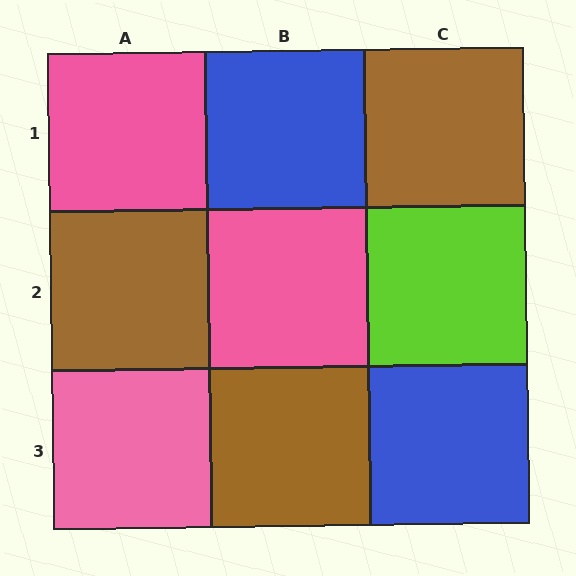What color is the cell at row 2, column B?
Pink.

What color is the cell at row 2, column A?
Brown.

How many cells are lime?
1 cell is lime.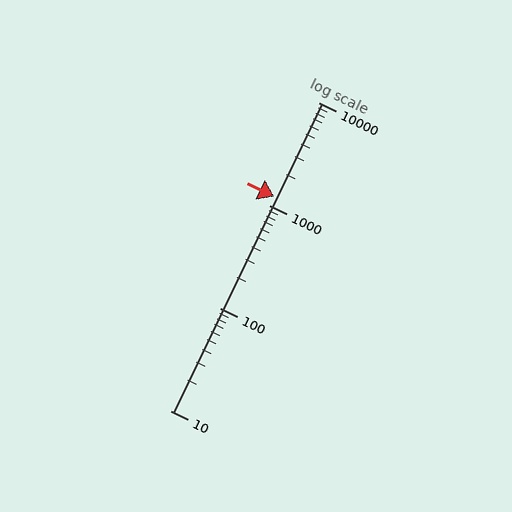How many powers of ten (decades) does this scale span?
The scale spans 3 decades, from 10 to 10000.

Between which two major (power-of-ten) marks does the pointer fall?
The pointer is between 1000 and 10000.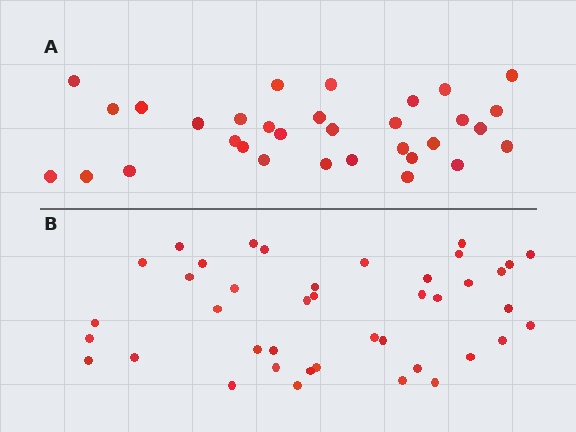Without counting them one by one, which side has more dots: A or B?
Region B (the bottom region) has more dots.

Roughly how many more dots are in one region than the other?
Region B has roughly 8 or so more dots than region A.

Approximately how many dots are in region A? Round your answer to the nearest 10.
About 30 dots. (The exact count is 32, which rounds to 30.)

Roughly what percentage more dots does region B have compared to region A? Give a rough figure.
About 30% more.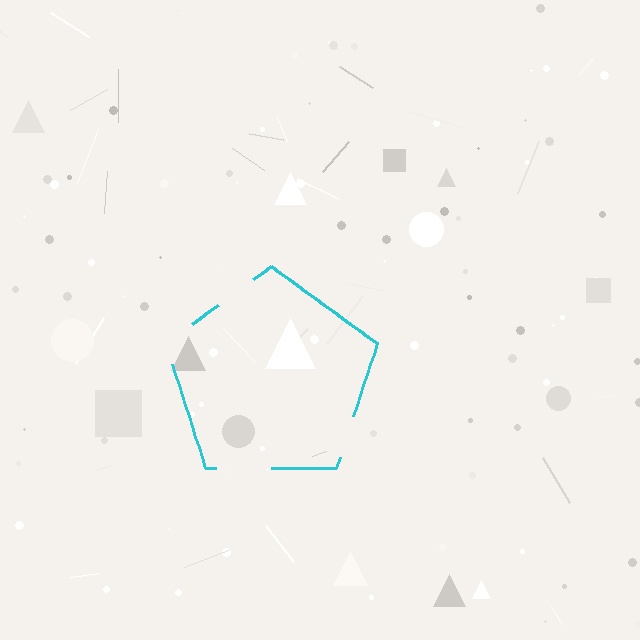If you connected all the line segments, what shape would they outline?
They would outline a pentagon.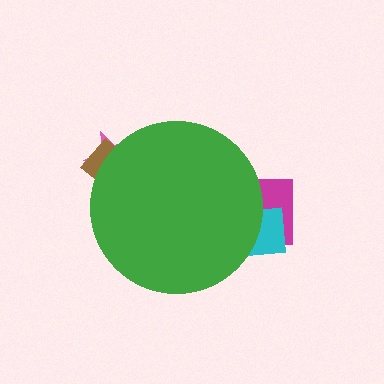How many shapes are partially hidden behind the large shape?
4 shapes are partially hidden.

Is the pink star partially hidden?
Yes, the pink star is partially hidden behind the green circle.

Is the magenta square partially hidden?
Yes, the magenta square is partially hidden behind the green circle.